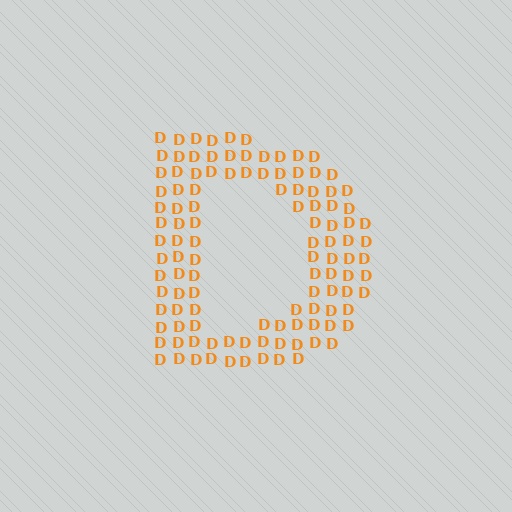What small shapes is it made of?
It is made of small letter D's.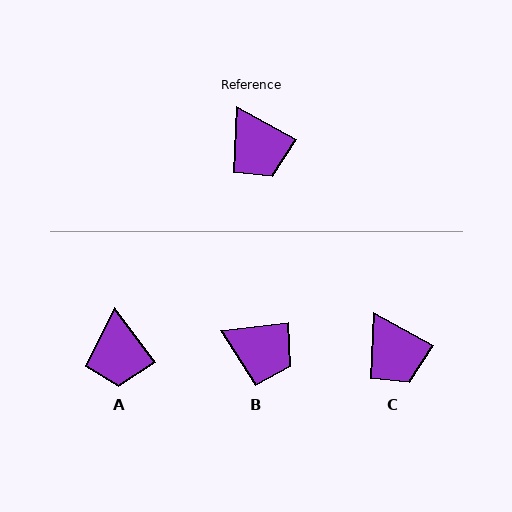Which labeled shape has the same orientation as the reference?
C.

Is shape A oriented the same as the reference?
No, it is off by about 24 degrees.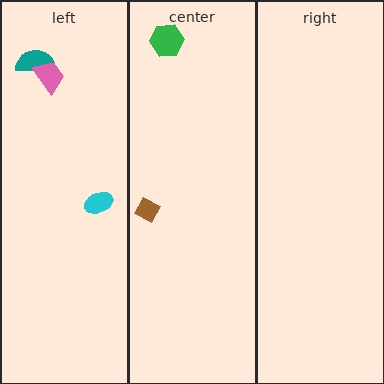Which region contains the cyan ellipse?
The left region.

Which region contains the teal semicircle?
The left region.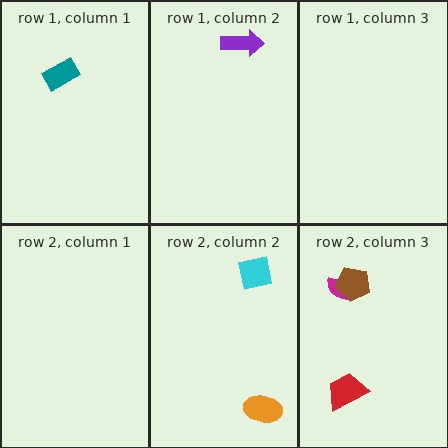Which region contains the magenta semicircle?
The row 2, column 3 region.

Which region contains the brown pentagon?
The row 2, column 3 region.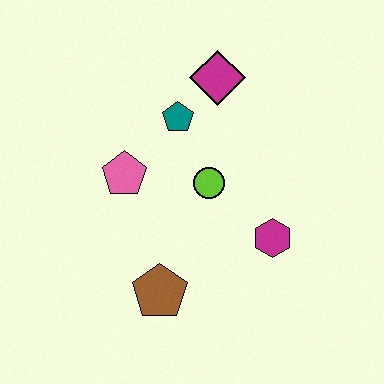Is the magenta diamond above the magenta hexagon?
Yes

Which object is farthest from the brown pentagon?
The magenta diamond is farthest from the brown pentagon.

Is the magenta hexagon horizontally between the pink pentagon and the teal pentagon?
No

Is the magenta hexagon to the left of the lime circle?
No